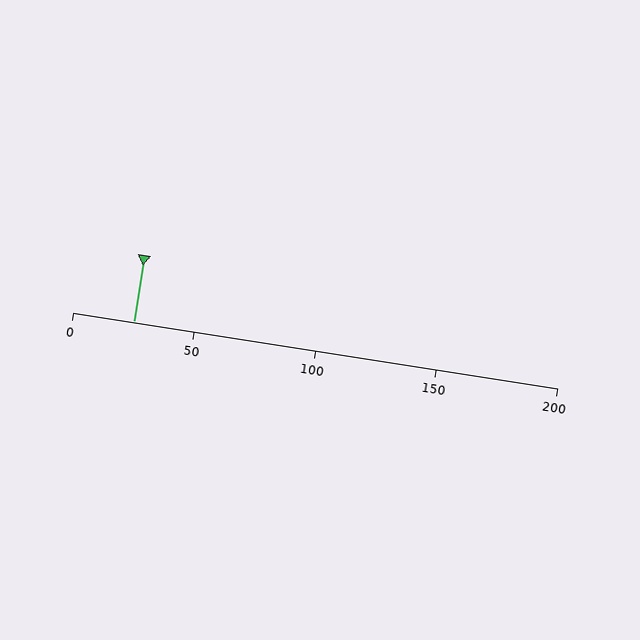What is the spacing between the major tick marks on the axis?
The major ticks are spaced 50 apart.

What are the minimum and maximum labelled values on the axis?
The axis runs from 0 to 200.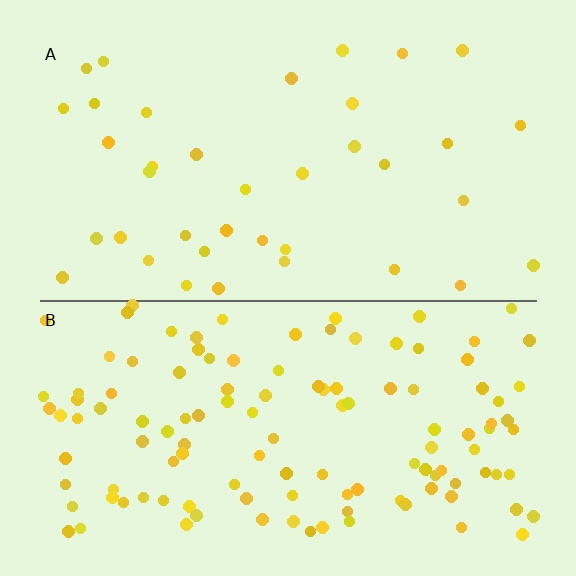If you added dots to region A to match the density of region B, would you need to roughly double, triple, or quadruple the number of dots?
Approximately triple.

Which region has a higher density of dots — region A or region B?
B (the bottom).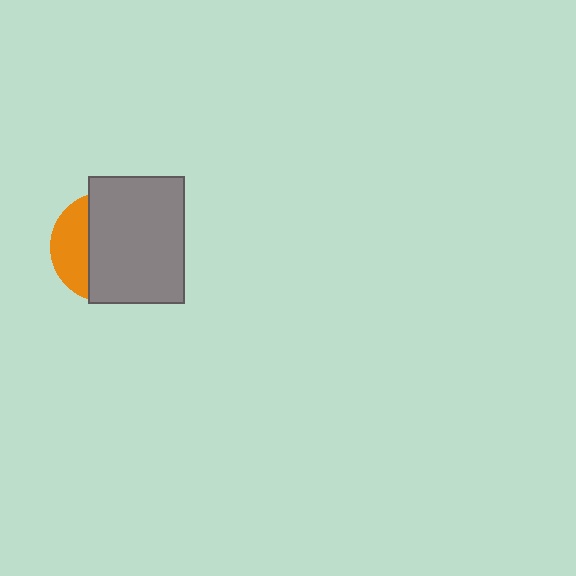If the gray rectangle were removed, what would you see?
You would see the complete orange circle.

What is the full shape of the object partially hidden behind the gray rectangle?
The partially hidden object is an orange circle.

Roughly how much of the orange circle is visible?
A small part of it is visible (roughly 30%).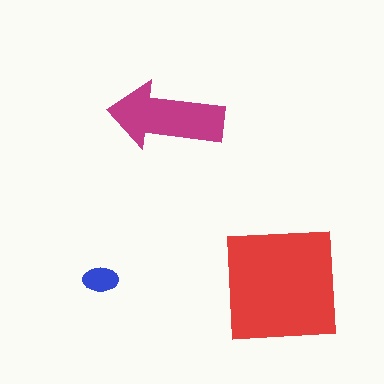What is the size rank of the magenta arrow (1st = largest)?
2nd.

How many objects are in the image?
There are 3 objects in the image.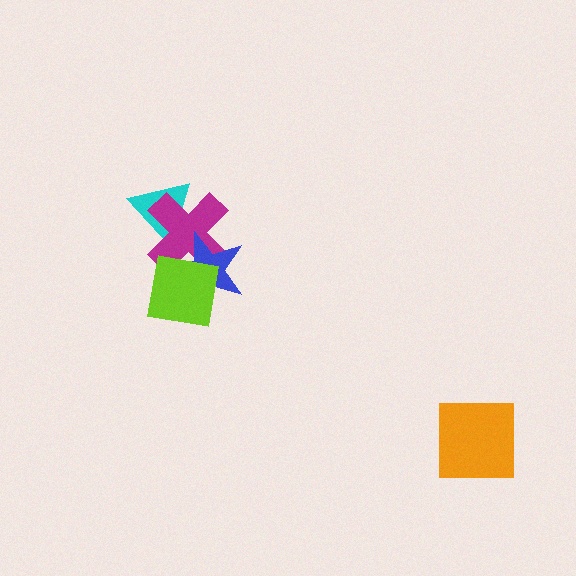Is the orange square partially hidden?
No, no other shape covers it.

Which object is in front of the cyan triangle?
The magenta cross is in front of the cyan triangle.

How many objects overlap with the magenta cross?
3 objects overlap with the magenta cross.